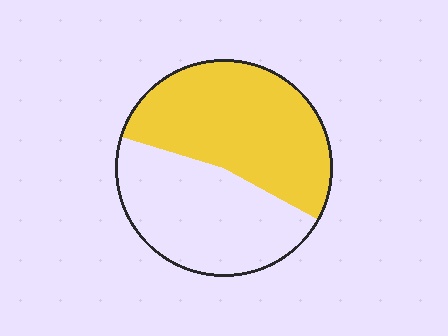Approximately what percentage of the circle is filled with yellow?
Approximately 55%.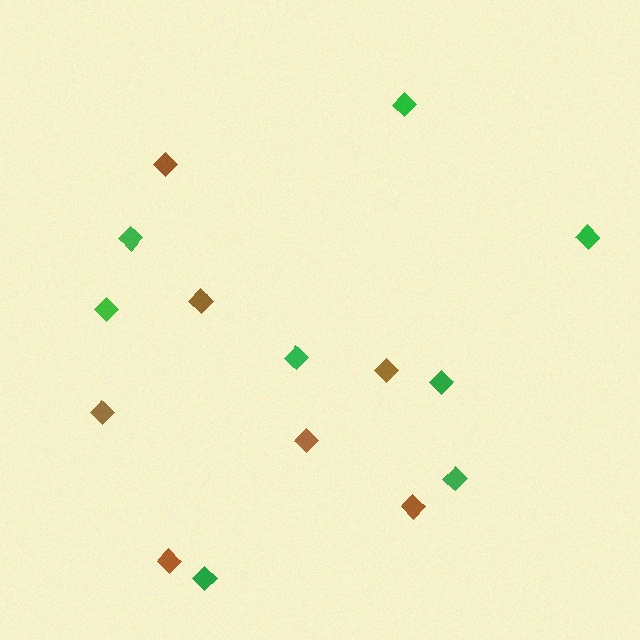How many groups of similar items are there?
There are 2 groups: one group of green diamonds (8) and one group of brown diamonds (7).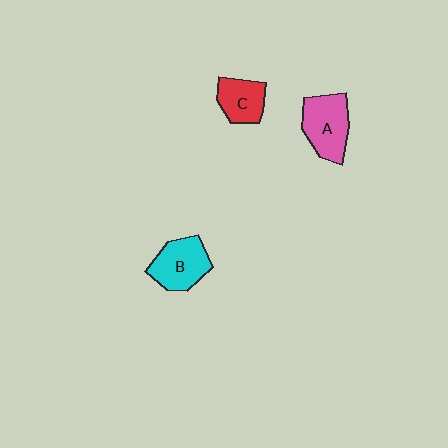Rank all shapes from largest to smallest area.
From largest to smallest: A (pink), B (cyan), C (red).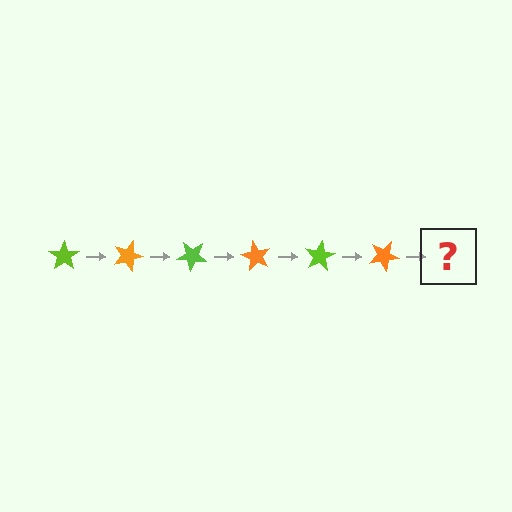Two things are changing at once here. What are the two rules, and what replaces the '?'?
The two rules are that it rotates 20 degrees each step and the color cycles through lime and orange. The '?' should be a lime star, rotated 120 degrees from the start.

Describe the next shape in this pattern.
It should be a lime star, rotated 120 degrees from the start.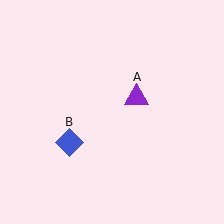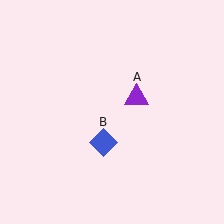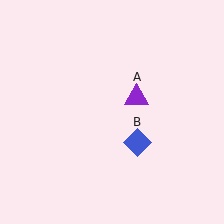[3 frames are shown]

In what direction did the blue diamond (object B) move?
The blue diamond (object B) moved right.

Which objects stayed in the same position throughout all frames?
Purple triangle (object A) remained stationary.